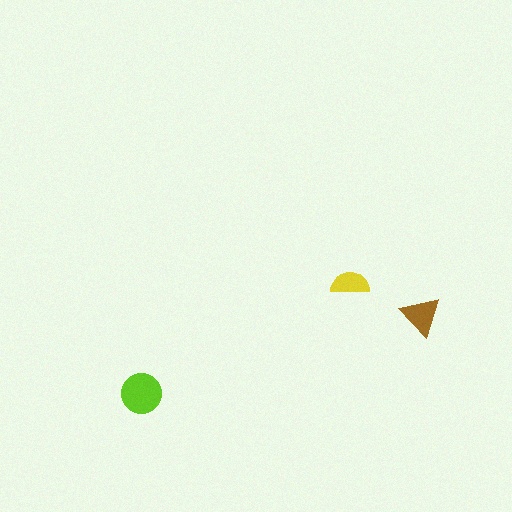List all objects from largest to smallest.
The lime circle, the brown triangle, the yellow semicircle.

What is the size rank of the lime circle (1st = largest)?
1st.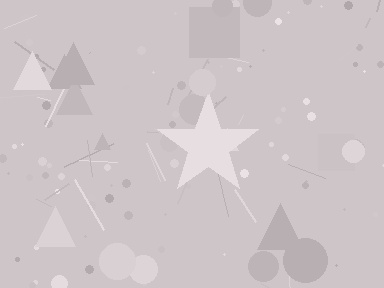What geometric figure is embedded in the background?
A star is embedded in the background.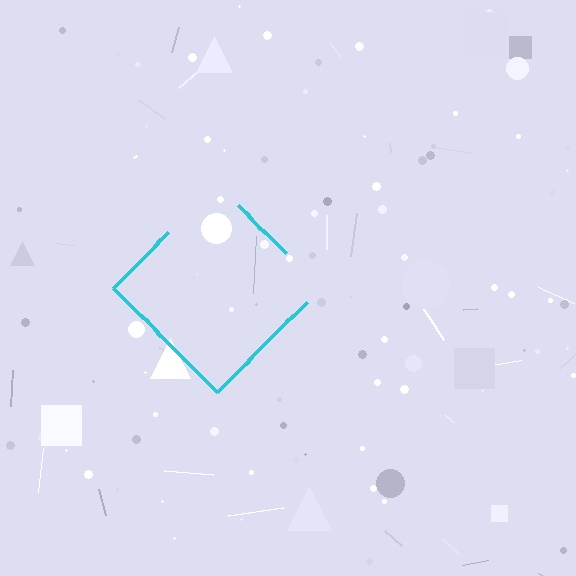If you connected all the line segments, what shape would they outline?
They would outline a diamond.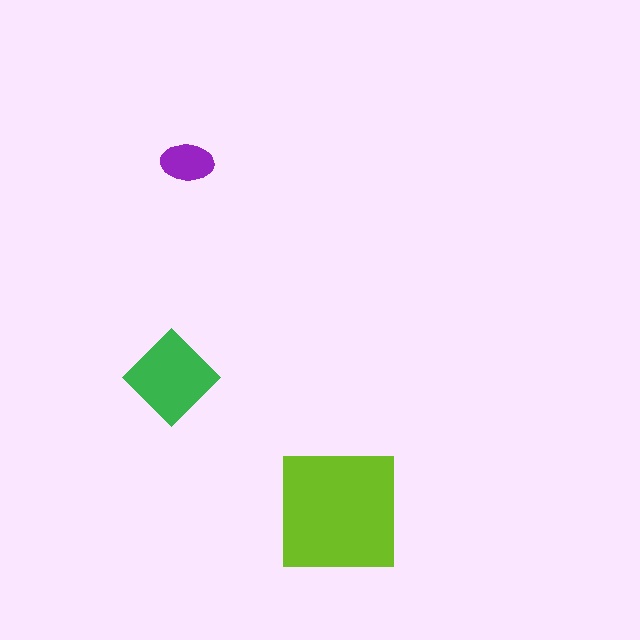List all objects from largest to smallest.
The lime square, the green diamond, the purple ellipse.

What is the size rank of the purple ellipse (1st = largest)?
3rd.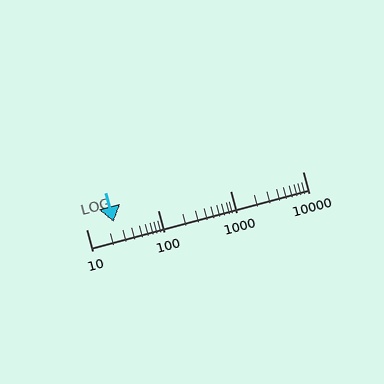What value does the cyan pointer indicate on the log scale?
The pointer indicates approximately 24.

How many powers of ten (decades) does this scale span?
The scale spans 3 decades, from 10 to 10000.